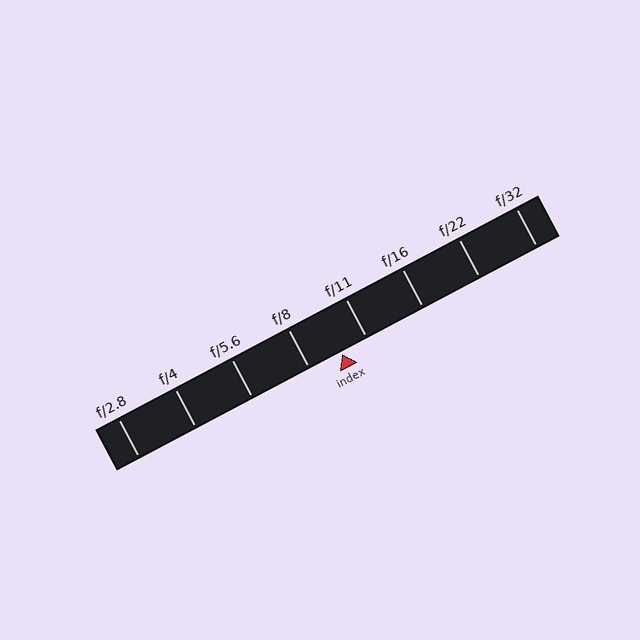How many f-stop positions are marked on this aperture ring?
There are 8 f-stop positions marked.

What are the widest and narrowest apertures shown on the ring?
The widest aperture shown is f/2.8 and the narrowest is f/32.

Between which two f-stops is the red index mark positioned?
The index mark is between f/8 and f/11.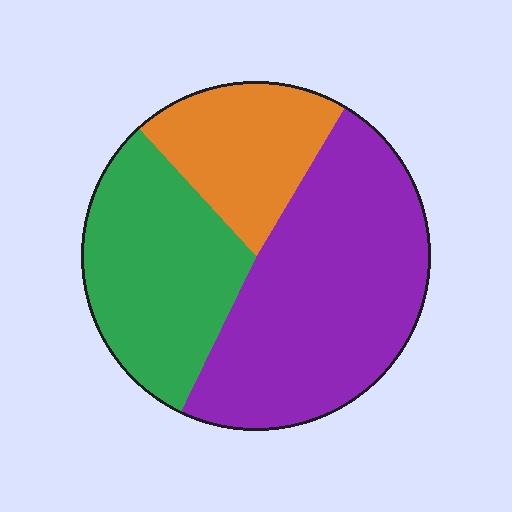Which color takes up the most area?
Purple, at roughly 50%.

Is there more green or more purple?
Purple.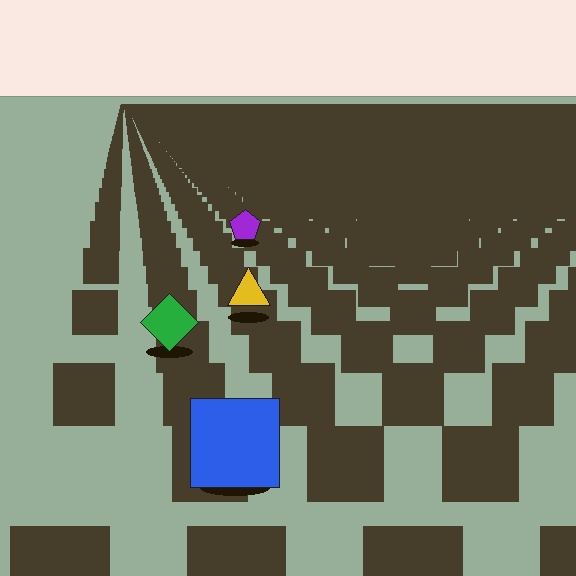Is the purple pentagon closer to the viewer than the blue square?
No. The blue square is closer — you can tell from the texture gradient: the ground texture is coarser near it.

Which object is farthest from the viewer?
The purple pentagon is farthest from the viewer. It appears smaller and the ground texture around it is denser.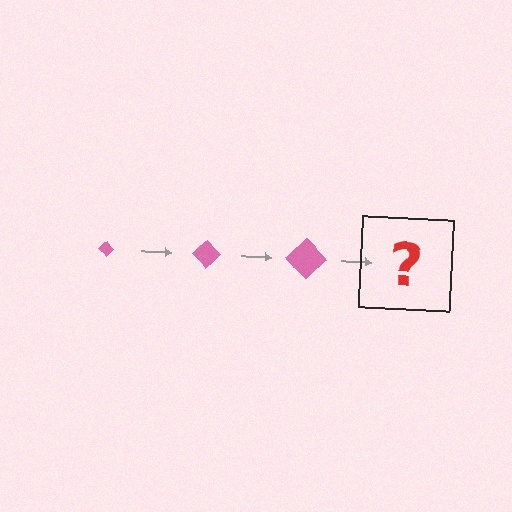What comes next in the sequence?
The next element should be a pink diamond, larger than the previous one.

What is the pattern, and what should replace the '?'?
The pattern is that the diamond gets progressively larger each step. The '?' should be a pink diamond, larger than the previous one.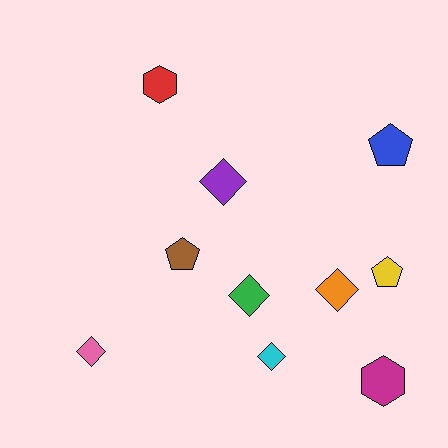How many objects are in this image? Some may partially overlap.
There are 10 objects.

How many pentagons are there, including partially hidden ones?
There are 3 pentagons.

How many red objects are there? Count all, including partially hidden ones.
There is 1 red object.